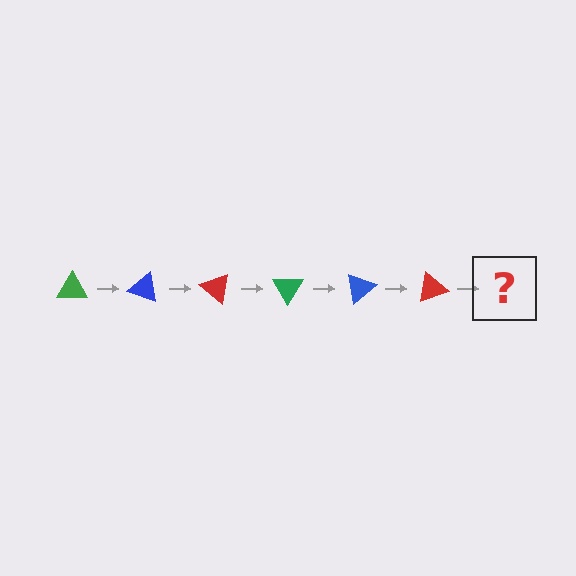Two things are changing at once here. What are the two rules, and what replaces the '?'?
The two rules are that it rotates 20 degrees each step and the color cycles through green, blue, and red. The '?' should be a green triangle, rotated 120 degrees from the start.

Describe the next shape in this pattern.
It should be a green triangle, rotated 120 degrees from the start.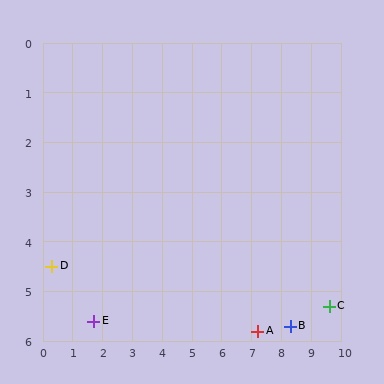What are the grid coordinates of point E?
Point E is at approximately (1.7, 5.6).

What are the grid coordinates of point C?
Point C is at approximately (9.6, 5.3).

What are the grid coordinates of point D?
Point D is at approximately (0.3, 4.5).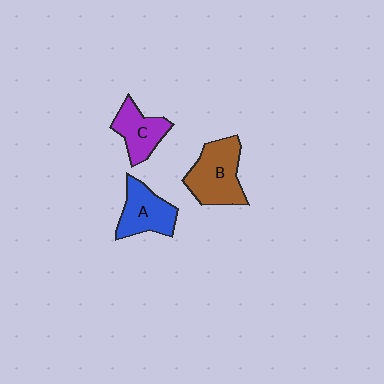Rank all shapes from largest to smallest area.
From largest to smallest: B (brown), A (blue), C (purple).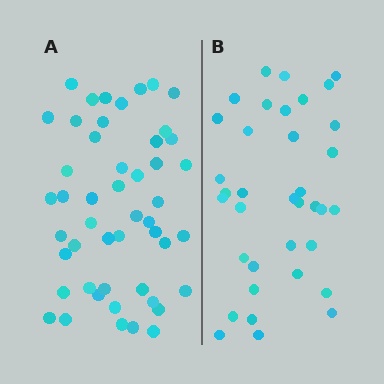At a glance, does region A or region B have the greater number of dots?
Region A (the left region) has more dots.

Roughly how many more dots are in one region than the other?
Region A has approximately 15 more dots than region B.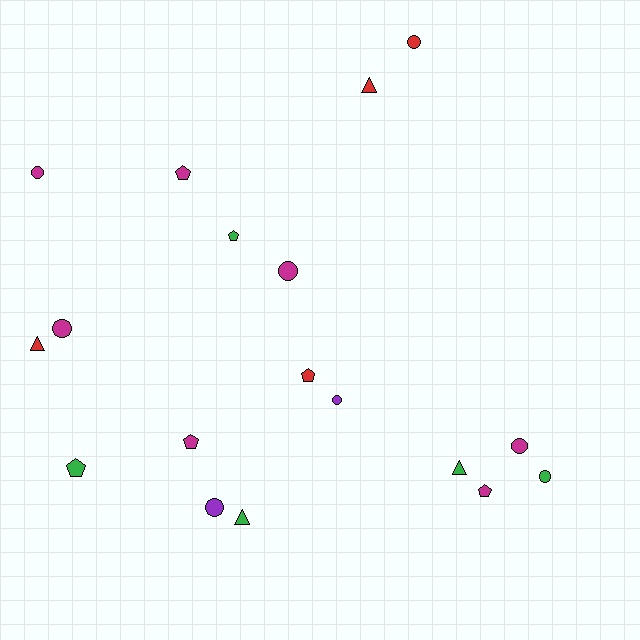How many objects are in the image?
There are 18 objects.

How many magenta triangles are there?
There are no magenta triangles.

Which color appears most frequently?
Magenta, with 7 objects.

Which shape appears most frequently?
Circle, with 8 objects.